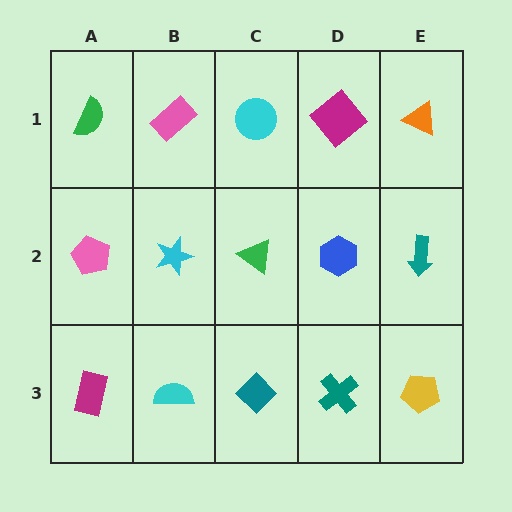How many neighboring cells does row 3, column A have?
2.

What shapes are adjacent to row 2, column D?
A magenta diamond (row 1, column D), a teal cross (row 3, column D), a green triangle (row 2, column C), a teal arrow (row 2, column E).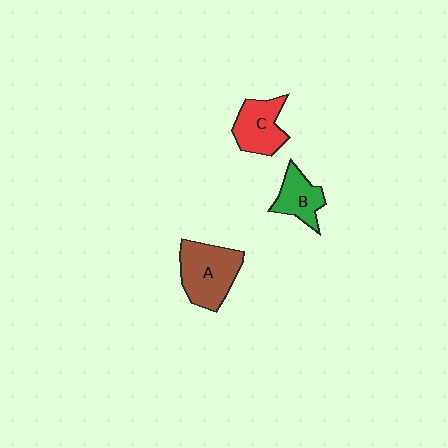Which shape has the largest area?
Shape A (brown).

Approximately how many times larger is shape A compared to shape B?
Approximately 1.6 times.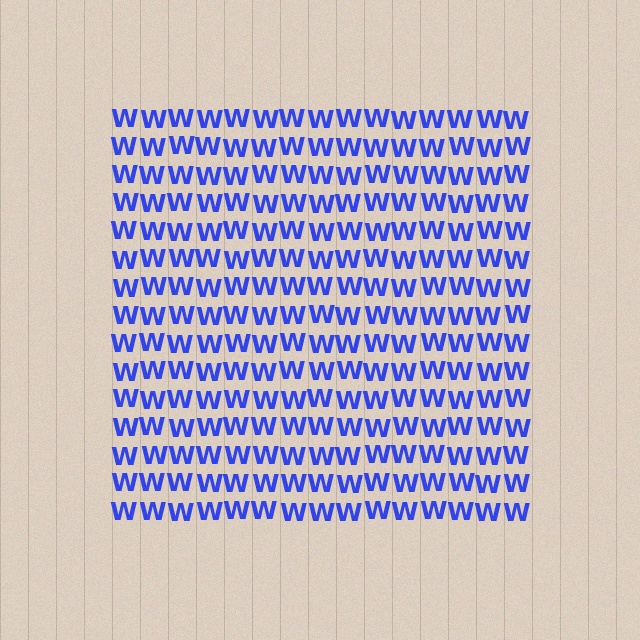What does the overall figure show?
The overall figure shows a square.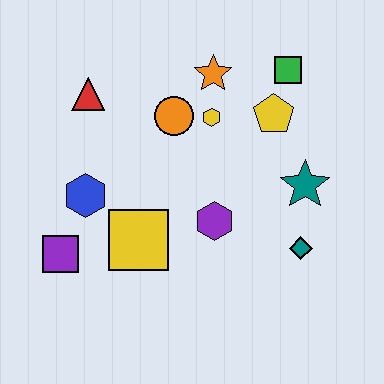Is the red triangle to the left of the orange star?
Yes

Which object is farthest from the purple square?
The green square is farthest from the purple square.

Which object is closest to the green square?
The yellow pentagon is closest to the green square.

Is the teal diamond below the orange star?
Yes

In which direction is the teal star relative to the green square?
The teal star is below the green square.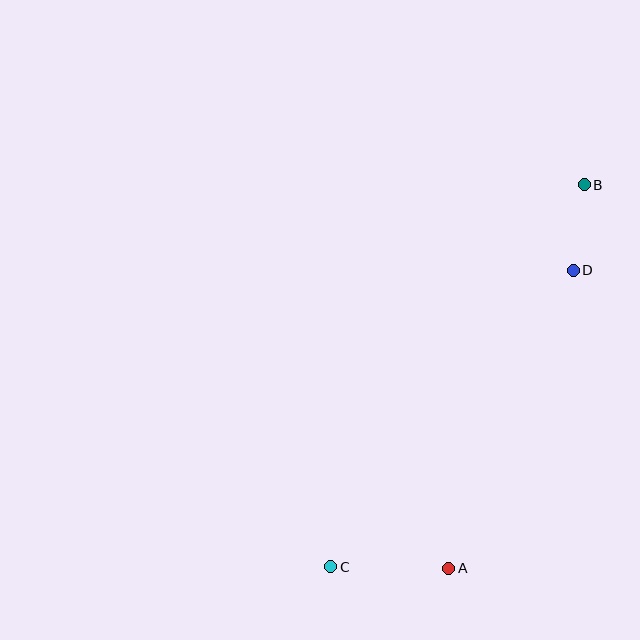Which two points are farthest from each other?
Points B and C are farthest from each other.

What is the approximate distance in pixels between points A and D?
The distance between A and D is approximately 323 pixels.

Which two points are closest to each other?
Points B and D are closest to each other.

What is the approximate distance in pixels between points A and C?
The distance between A and C is approximately 118 pixels.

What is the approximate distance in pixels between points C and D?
The distance between C and D is approximately 383 pixels.